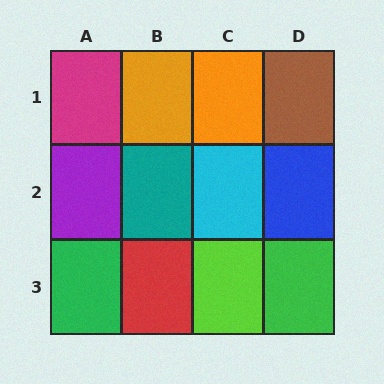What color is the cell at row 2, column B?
Teal.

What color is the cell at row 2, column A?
Purple.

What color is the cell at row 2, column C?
Cyan.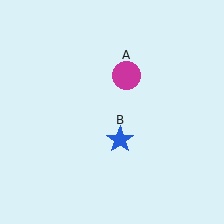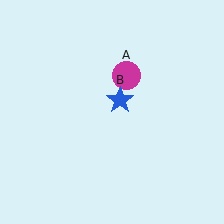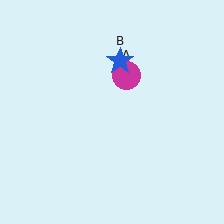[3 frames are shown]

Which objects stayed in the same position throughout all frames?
Magenta circle (object A) remained stationary.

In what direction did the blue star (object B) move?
The blue star (object B) moved up.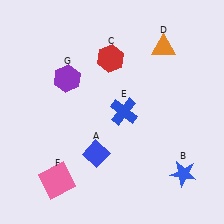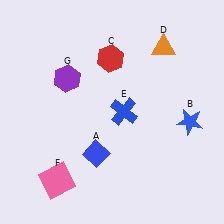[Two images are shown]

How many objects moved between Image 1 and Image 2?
1 object moved between the two images.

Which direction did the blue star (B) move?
The blue star (B) moved up.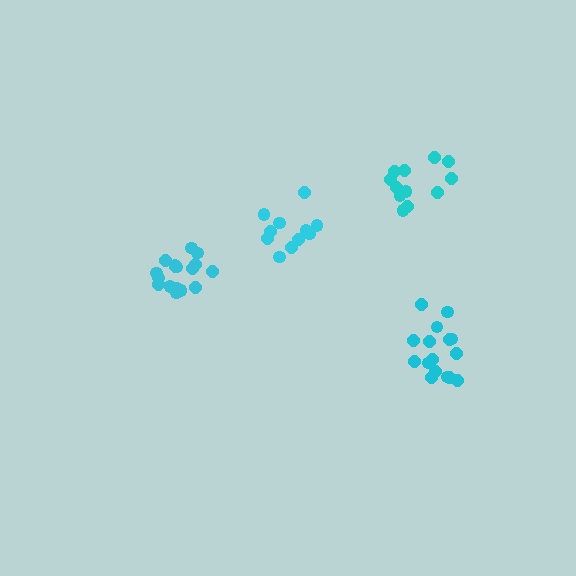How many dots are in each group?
Group 1: 17 dots, Group 2: 16 dots, Group 3: 12 dots, Group 4: 11 dots (56 total).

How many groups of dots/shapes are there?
There are 4 groups.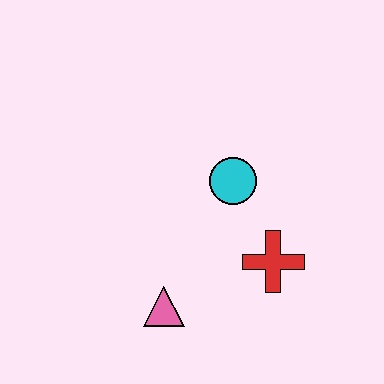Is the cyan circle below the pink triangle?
No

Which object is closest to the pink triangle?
The red cross is closest to the pink triangle.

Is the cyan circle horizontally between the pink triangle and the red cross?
Yes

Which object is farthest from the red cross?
The pink triangle is farthest from the red cross.